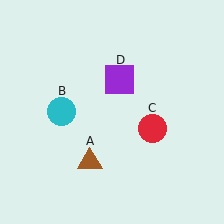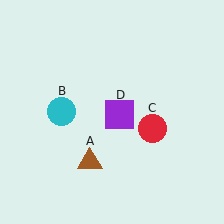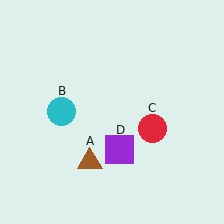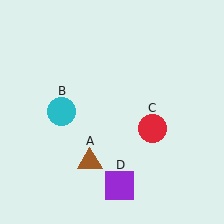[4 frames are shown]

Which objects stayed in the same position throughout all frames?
Brown triangle (object A) and cyan circle (object B) and red circle (object C) remained stationary.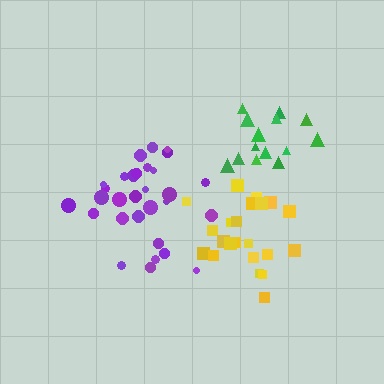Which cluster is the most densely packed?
Green.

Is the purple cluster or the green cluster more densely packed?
Green.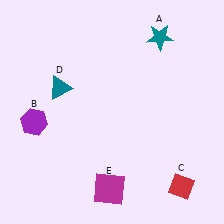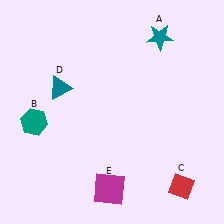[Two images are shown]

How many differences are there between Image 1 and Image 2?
There is 1 difference between the two images.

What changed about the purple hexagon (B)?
In Image 1, B is purple. In Image 2, it changed to teal.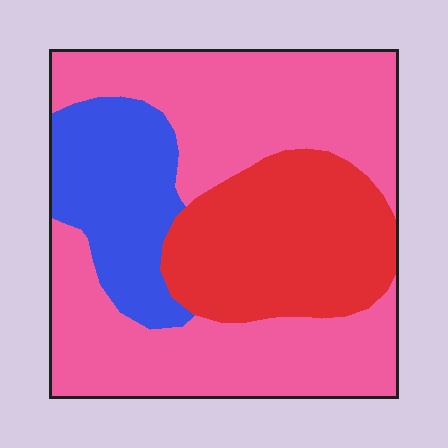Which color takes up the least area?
Blue, at roughly 20%.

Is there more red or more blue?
Red.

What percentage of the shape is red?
Red takes up about one quarter (1/4) of the shape.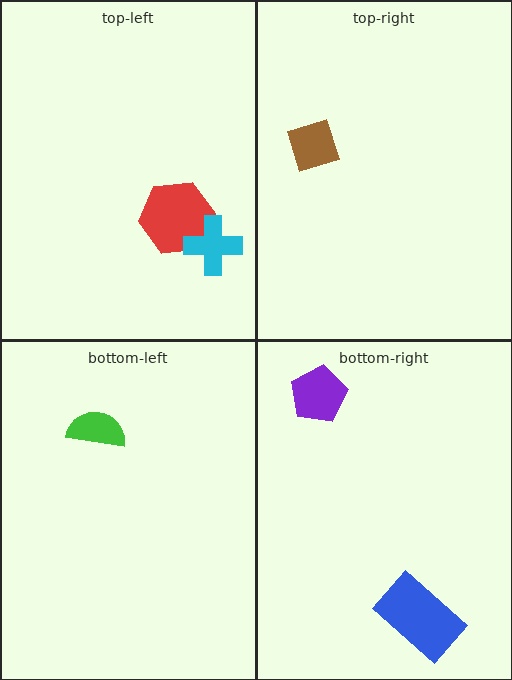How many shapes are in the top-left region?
2.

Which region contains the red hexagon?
The top-left region.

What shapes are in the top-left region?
The red hexagon, the cyan cross.